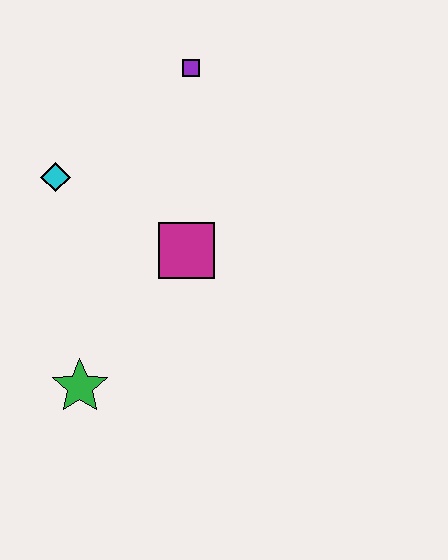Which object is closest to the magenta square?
The cyan diamond is closest to the magenta square.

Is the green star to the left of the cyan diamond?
No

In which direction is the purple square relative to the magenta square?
The purple square is above the magenta square.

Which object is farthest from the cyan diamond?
The green star is farthest from the cyan diamond.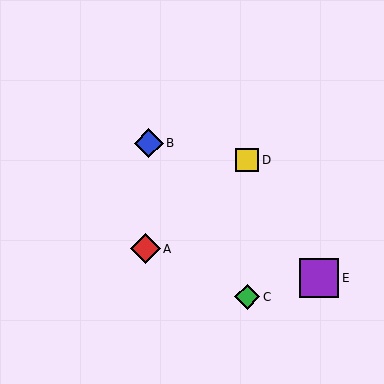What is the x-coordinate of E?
Object E is at x≈319.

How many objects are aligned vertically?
2 objects (C, D) are aligned vertically.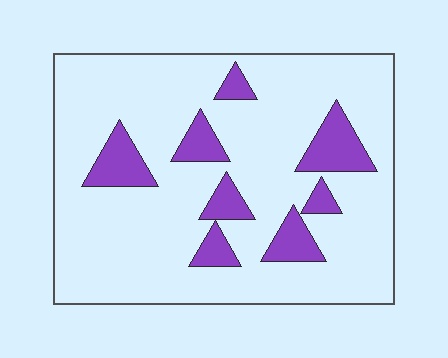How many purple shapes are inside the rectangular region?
8.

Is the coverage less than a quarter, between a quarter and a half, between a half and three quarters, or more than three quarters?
Less than a quarter.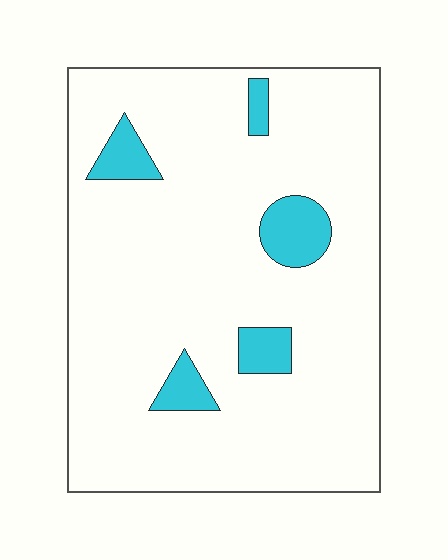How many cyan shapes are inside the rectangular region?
5.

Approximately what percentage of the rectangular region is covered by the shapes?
Approximately 10%.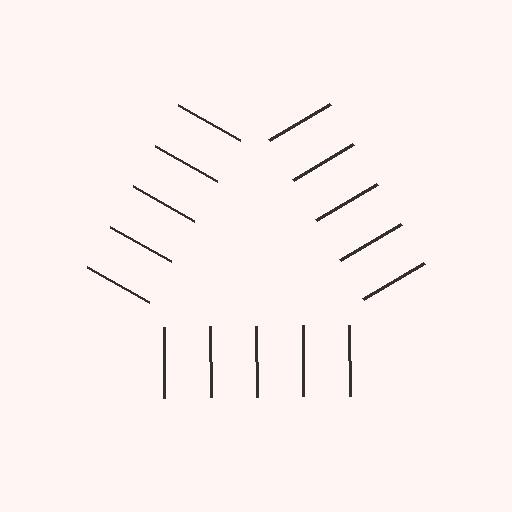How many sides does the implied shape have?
3 sides — the line-ends trace a triangle.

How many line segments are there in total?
15 — 5 along each of the 3 edges.